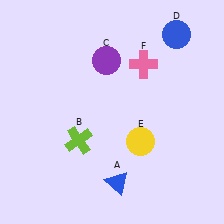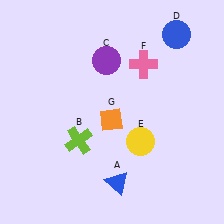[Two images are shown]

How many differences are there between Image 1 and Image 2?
There is 1 difference between the two images.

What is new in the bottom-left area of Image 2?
An orange diamond (G) was added in the bottom-left area of Image 2.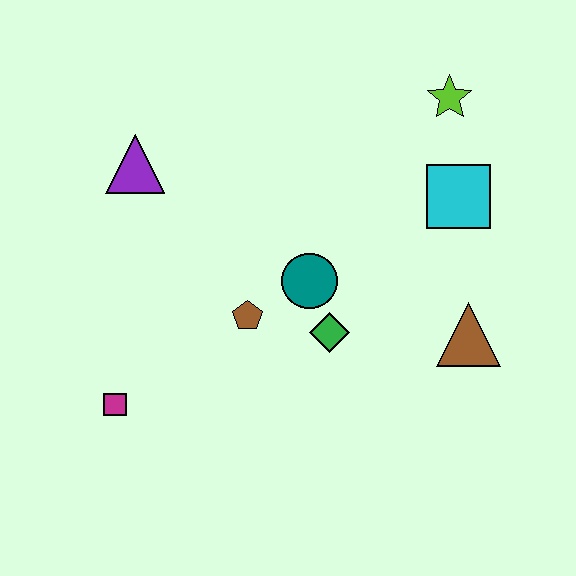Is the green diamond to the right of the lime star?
No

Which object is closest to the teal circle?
The green diamond is closest to the teal circle.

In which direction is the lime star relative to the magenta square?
The lime star is to the right of the magenta square.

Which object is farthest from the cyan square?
The magenta square is farthest from the cyan square.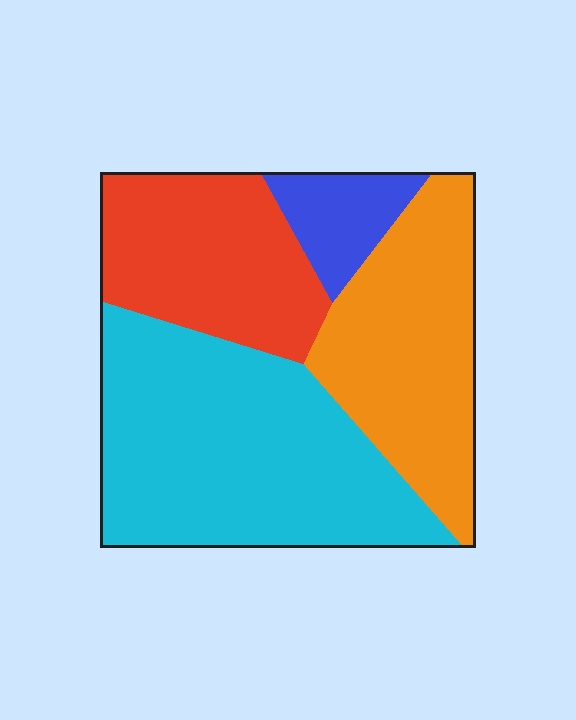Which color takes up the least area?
Blue, at roughly 10%.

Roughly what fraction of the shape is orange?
Orange takes up about one quarter (1/4) of the shape.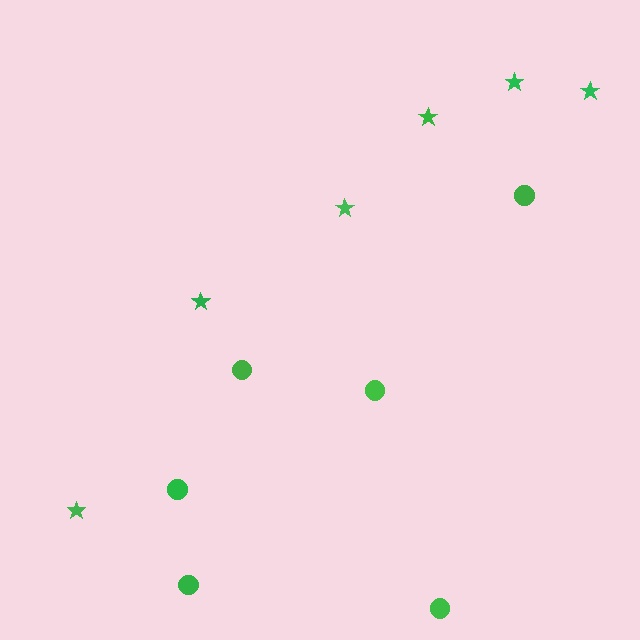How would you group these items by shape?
There are 2 groups: one group of stars (6) and one group of circles (6).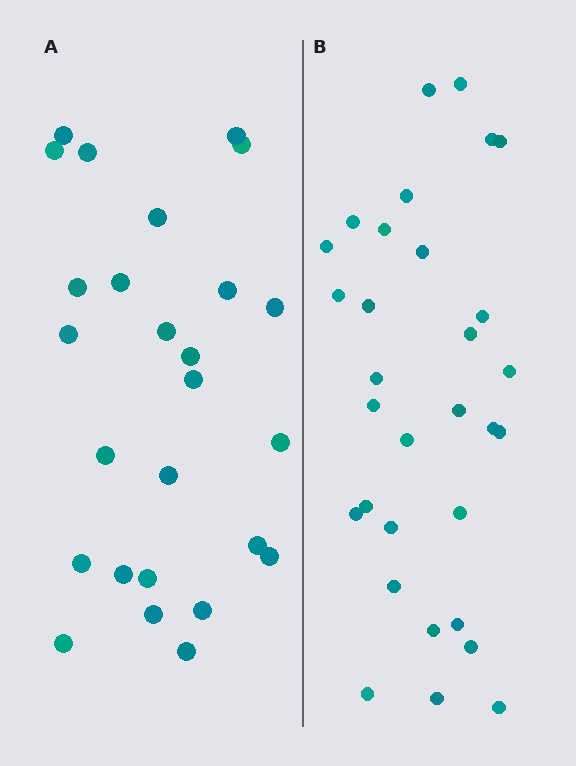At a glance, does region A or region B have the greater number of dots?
Region B (the right region) has more dots.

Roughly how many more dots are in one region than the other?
Region B has about 5 more dots than region A.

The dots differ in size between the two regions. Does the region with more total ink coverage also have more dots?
No. Region A has more total ink coverage because its dots are larger, but region B actually contains more individual dots. Total area can be misleading — the number of items is what matters here.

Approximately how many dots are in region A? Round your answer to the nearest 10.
About 30 dots. (The exact count is 26, which rounds to 30.)